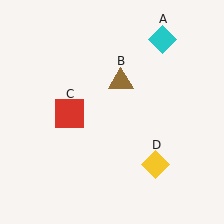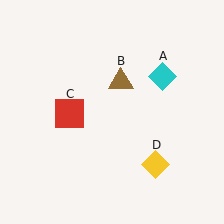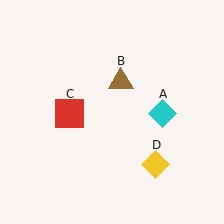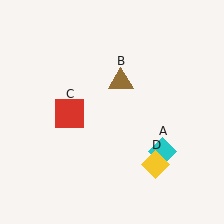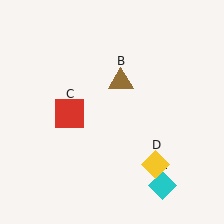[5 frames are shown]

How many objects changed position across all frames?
1 object changed position: cyan diamond (object A).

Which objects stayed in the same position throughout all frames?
Brown triangle (object B) and red square (object C) and yellow diamond (object D) remained stationary.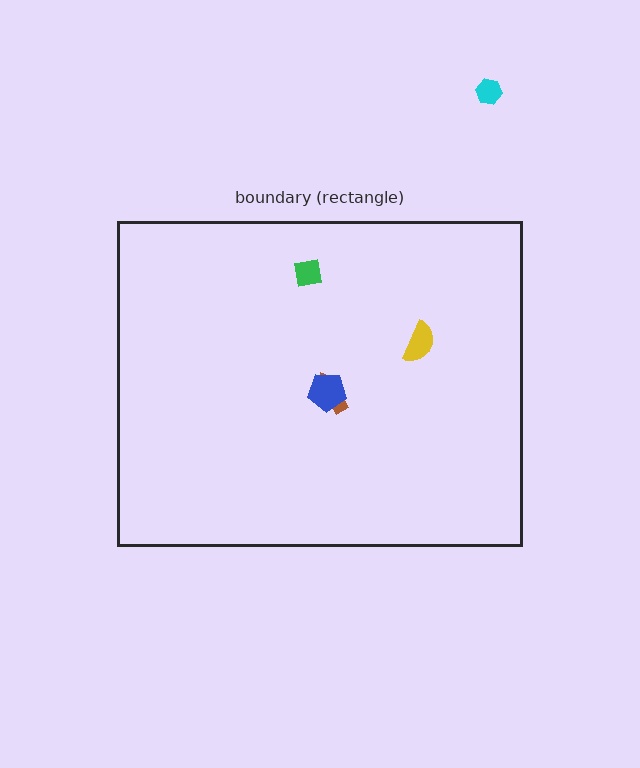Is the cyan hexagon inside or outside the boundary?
Outside.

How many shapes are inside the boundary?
4 inside, 1 outside.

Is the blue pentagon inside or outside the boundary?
Inside.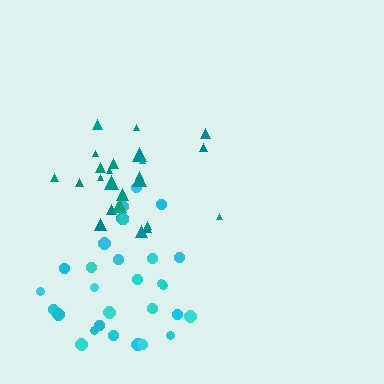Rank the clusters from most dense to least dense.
teal, cyan.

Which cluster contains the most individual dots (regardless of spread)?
Cyan (30).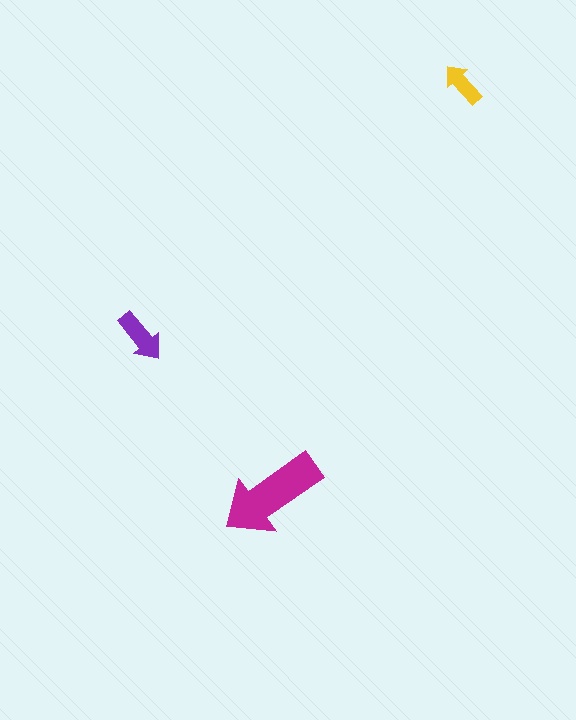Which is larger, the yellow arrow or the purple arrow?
The purple one.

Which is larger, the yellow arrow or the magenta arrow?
The magenta one.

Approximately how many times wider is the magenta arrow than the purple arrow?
About 2 times wider.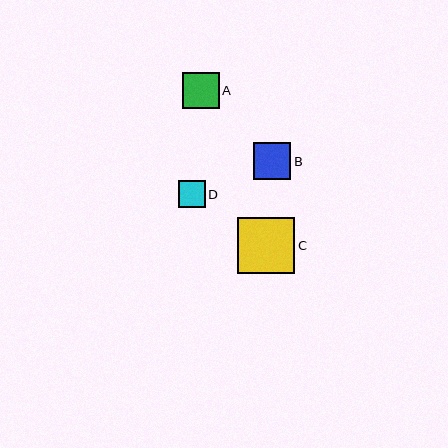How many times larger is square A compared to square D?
Square A is approximately 1.4 times the size of square D.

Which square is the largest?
Square C is the largest with a size of approximately 57 pixels.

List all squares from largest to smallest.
From largest to smallest: C, B, A, D.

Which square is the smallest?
Square D is the smallest with a size of approximately 27 pixels.